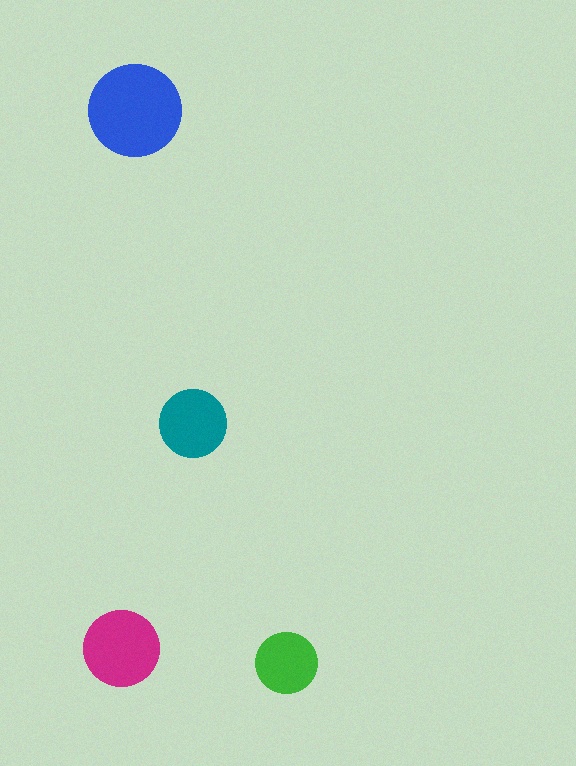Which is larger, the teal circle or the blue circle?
The blue one.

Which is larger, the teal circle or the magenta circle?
The magenta one.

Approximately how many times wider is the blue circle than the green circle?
About 1.5 times wider.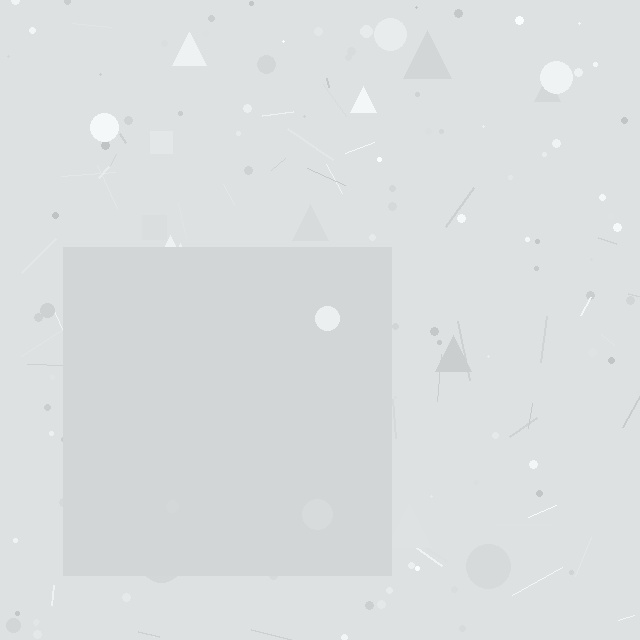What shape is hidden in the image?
A square is hidden in the image.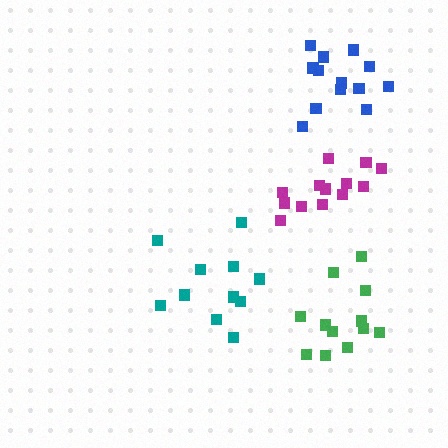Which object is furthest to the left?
The teal cluster is leftmost.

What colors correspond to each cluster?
The clusters are colored: blue, green, magenta, teal.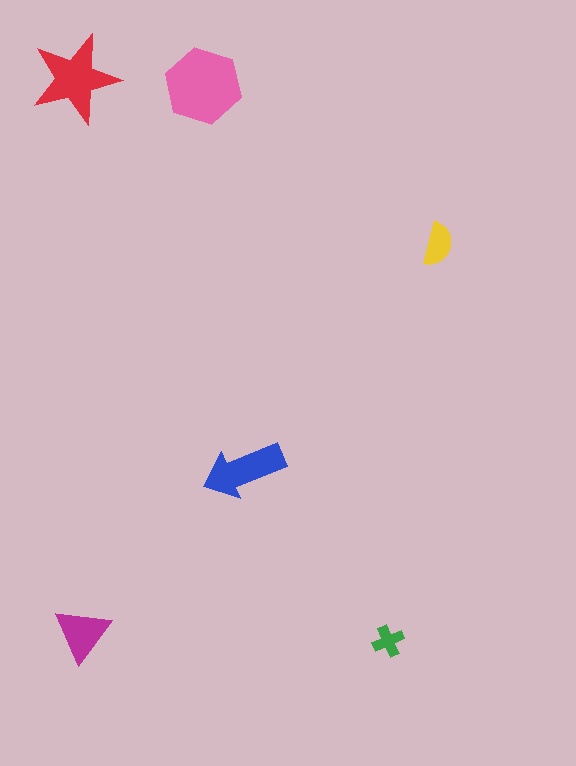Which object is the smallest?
The green cross.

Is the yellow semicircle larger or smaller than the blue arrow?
Smaller.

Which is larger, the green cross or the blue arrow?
The blue arrow.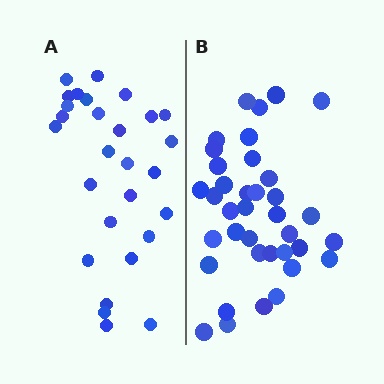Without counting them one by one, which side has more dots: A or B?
Region B (the right region) has more dots.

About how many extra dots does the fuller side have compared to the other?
Region B has roughly 8 or so more dots than region A.